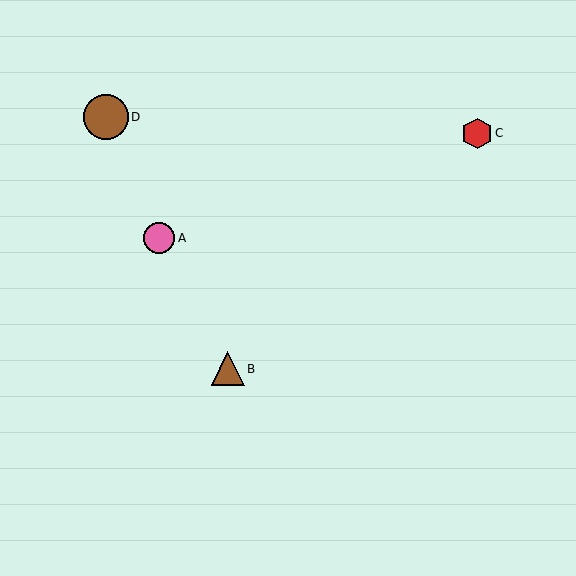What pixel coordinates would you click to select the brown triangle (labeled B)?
Click at (228, 369) to select the brown triangle B.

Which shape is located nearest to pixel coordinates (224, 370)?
The brown triangle (labeled B) at (228, 369) is nearest to that location.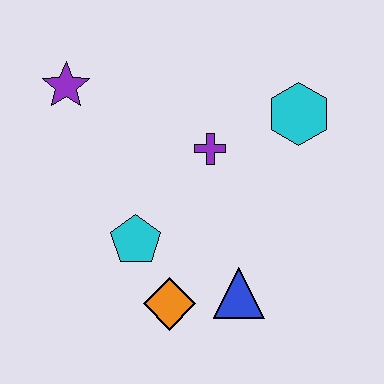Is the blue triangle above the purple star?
No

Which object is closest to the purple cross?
The cyan hexagon is closest to the purple cross.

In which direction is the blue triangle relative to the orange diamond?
The blue triangle is to the right of the orange diamond.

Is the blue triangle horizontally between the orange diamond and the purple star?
No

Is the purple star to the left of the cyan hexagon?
Yes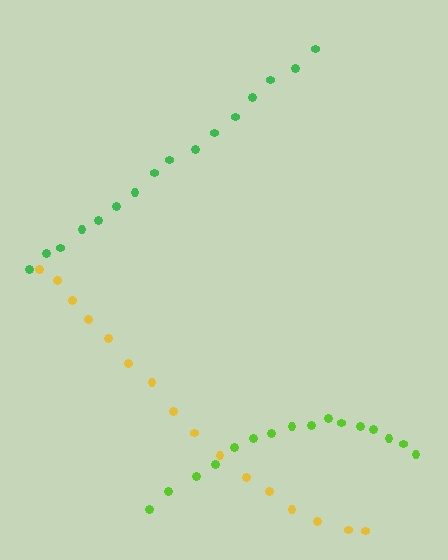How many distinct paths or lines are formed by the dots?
There are 3 distinct paths.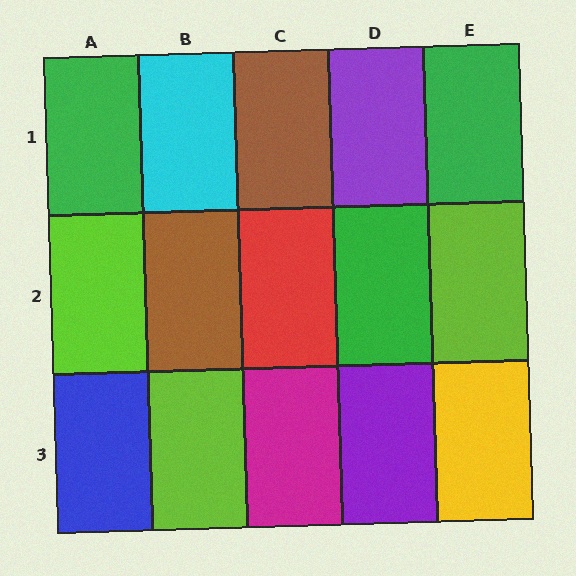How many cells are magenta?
1 cell is magenta.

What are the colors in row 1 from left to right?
Green, cyan, brown, purple, green.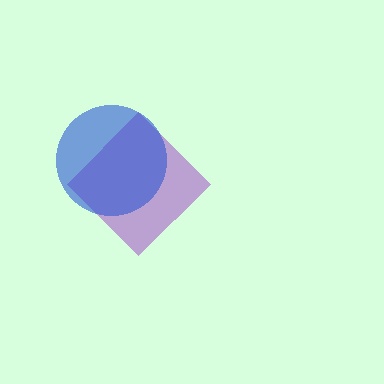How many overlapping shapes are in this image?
There are 2 overlapping shapes in the image.